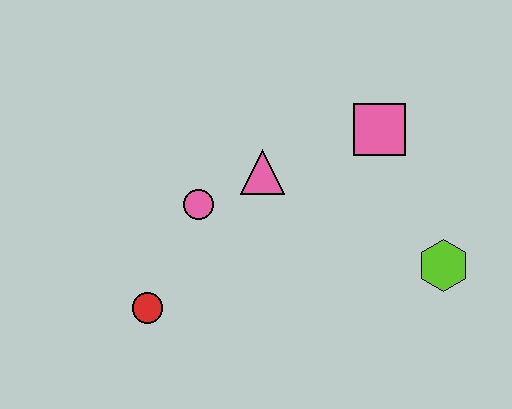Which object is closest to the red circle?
The pink circle is closest to the red circle.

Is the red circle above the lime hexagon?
No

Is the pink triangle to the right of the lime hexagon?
No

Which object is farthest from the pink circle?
The lime hexagon is farthest from the pink circle.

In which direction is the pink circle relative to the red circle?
The pink circle is above the red circle.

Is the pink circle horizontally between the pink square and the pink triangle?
No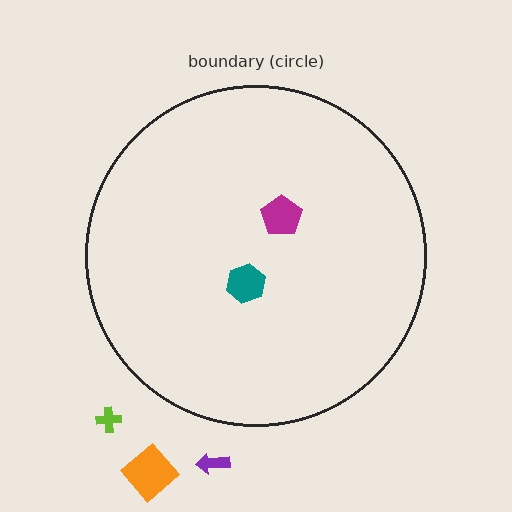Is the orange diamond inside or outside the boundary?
Outside.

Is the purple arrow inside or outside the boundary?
Outside.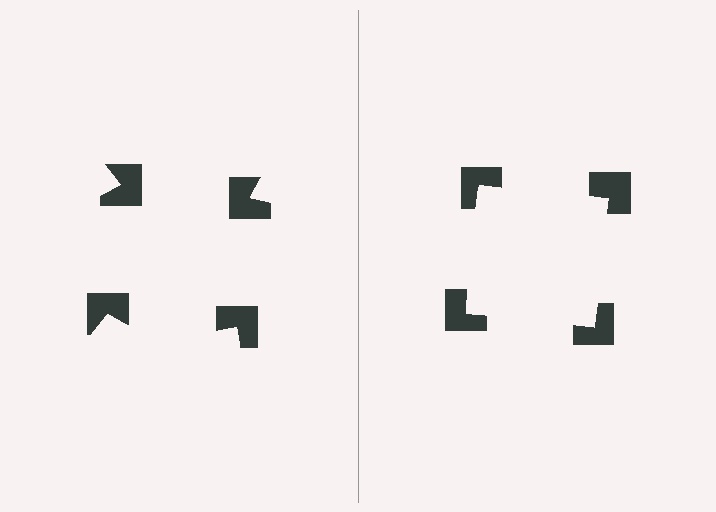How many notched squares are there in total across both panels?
8 — 4 on each side.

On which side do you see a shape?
An illusory square appears on the right side. On the left side the wedge cuts are rotated, so no coherent shape forms.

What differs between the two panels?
The notched squares are positioned identically on both sides; only the wedge orientations differ. On the right they align to a square; on the left they are misaligned.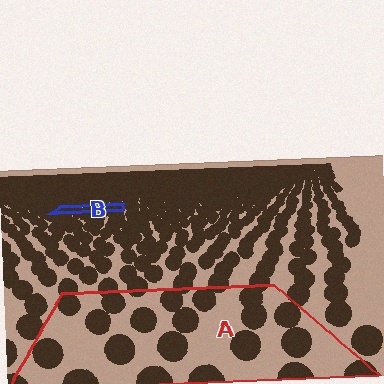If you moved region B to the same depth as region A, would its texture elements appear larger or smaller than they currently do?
They would appear larger. At a closer depth, the same texture elements are projected at a bigger on-screen size.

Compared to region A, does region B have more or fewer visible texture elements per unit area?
Region B has more texture elements per unit area — they are packed more densely because it is farther away.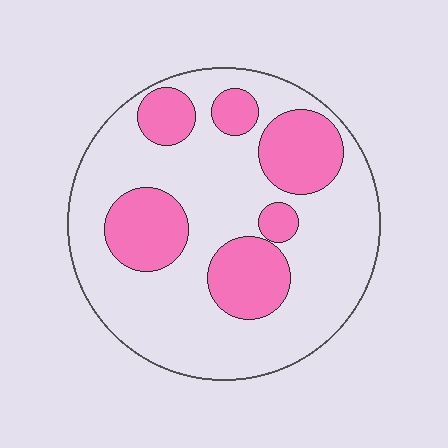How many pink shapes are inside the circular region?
6.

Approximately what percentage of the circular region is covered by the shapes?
Approximately 30%.